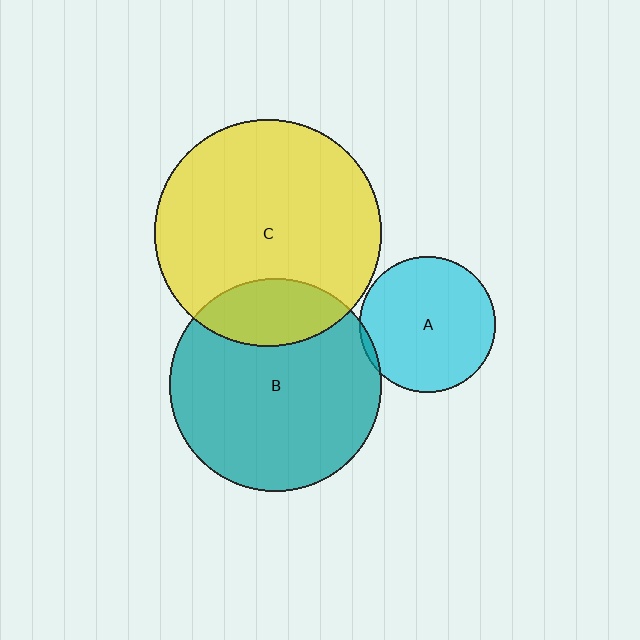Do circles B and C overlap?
Yes.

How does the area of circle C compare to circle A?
Approximately 2.8 times.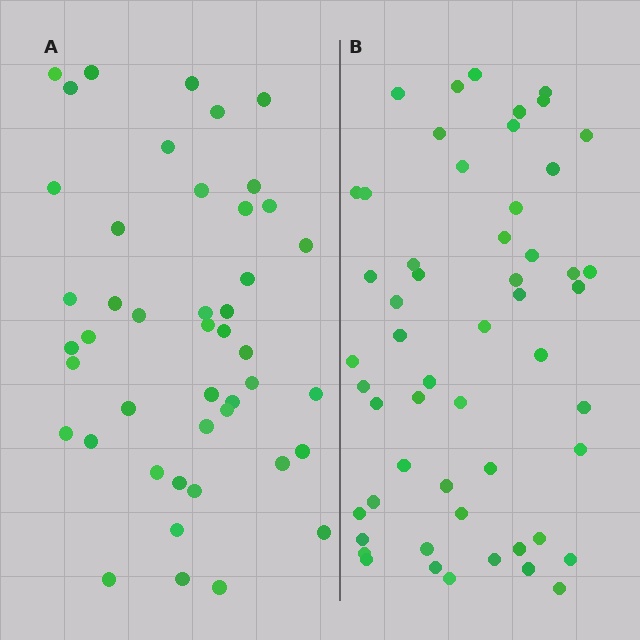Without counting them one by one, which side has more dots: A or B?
Region B (the right region) has more dots.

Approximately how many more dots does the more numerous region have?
Region B has roughly 8 or so more dots than region A.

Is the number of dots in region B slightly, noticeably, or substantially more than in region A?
Region B has only slightly more — the two regions are fairly close. The ratio is roughly 1.2 to 1.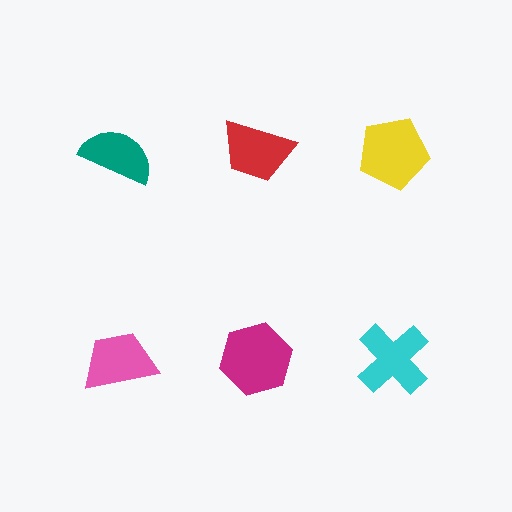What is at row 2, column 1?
A pink trapezoid.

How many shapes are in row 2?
3 shapes.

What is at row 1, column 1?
A teal semicircle.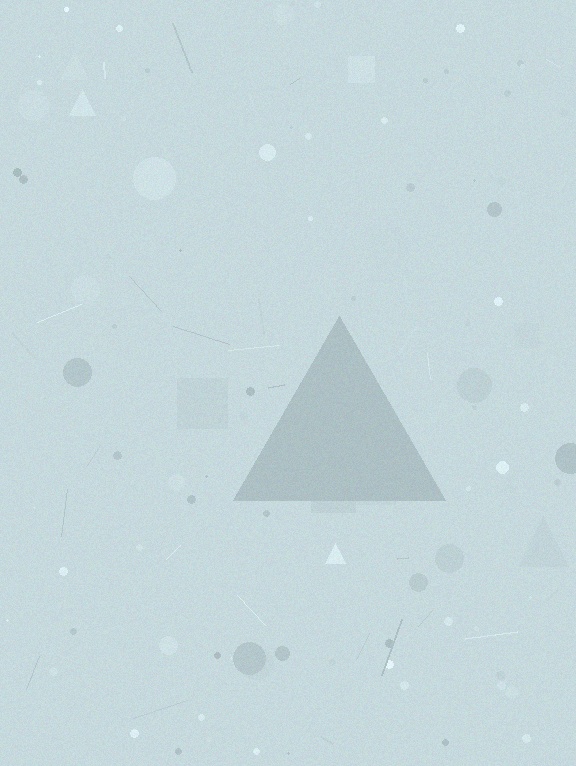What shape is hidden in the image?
A triangle is hidden in the image.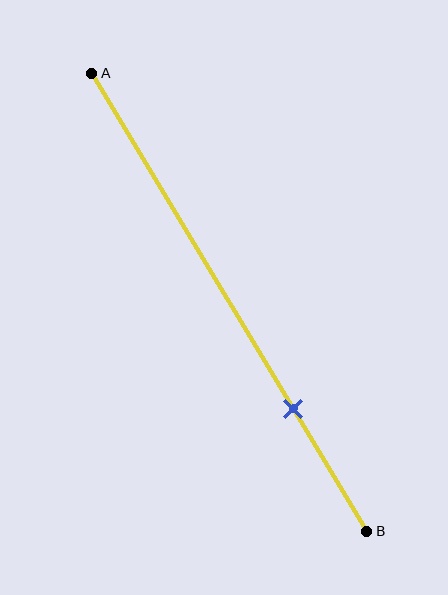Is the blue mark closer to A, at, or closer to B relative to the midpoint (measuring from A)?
The blue mark is closer to point B than the midpoint of segment AB.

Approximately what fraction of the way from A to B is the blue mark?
The blue mark is approximately 75% of the way from A to B.